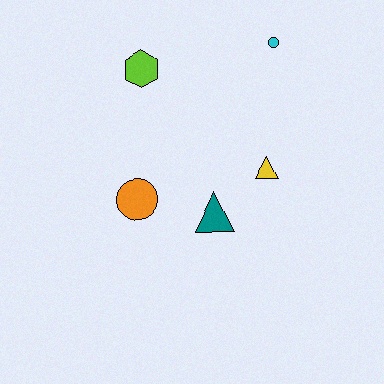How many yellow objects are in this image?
There is 1 yellow object.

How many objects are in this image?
There are 5 objects.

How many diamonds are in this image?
There are no diamonds.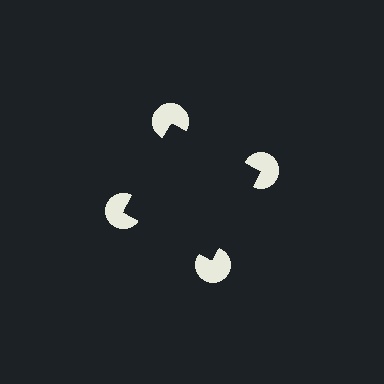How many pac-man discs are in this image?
There are 4 — one at each vertex of the illusory square.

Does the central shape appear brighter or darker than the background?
It typically appears slightly darker than the background, even though no actual brightness change is drawn.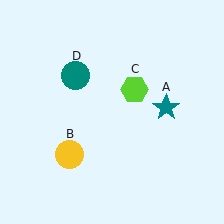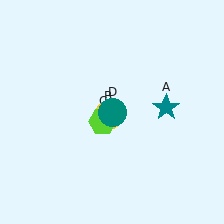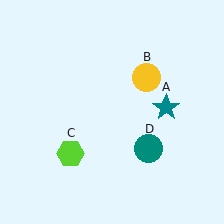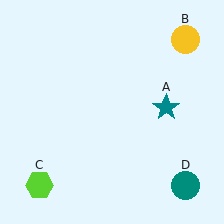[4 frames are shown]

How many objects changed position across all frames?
3 objects changed position: yellow circle (object B), lime hexagon (object C), teal circle (object D).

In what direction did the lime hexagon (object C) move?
The lime hexagon (object C) moved down and to the left.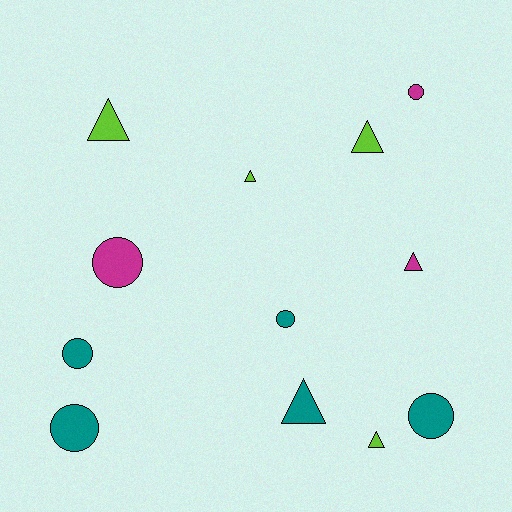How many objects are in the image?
There are 12 objects.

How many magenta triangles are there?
There is 1 magenta triangle.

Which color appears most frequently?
Teal, with 5 objects.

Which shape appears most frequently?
Triangle, with 6 objects.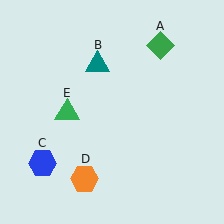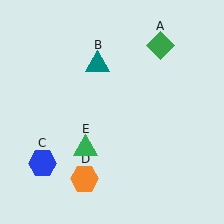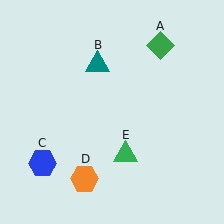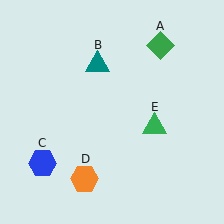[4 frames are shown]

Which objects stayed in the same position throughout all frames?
Green diamond (object A) and teal triangle (object B) and blue hexagon (object C) and orange hexagon (object D) remained stationary.